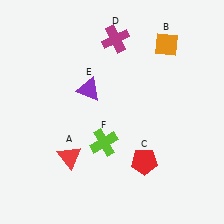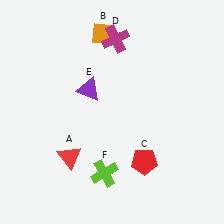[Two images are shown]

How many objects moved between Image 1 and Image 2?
2 objects moved between the two images.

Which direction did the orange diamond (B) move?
The orange diamond (B) moved left.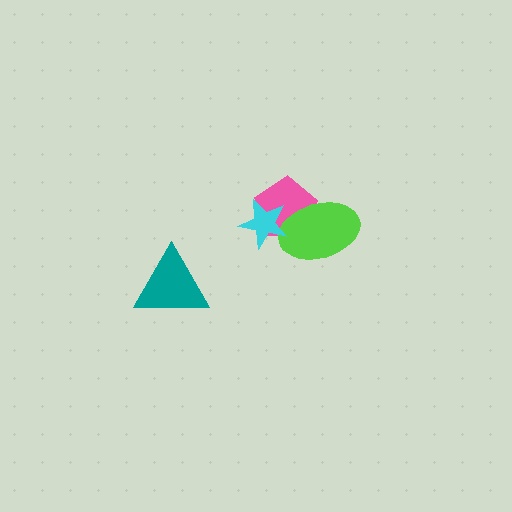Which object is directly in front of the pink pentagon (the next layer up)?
The lime ellipse is directly in front of the pink pentagon.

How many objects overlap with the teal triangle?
0 objects overlap with the teal triangle.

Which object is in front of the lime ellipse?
The cyan star is in front of the lime ellipse.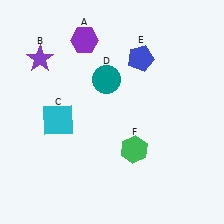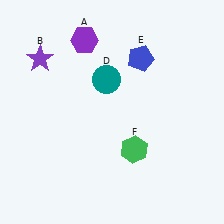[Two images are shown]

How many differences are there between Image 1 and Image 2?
There is 1 difference between the two images.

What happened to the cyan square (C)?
The cyan square (C) was removed in Image 2. It was in the bottom-left area of Image 1.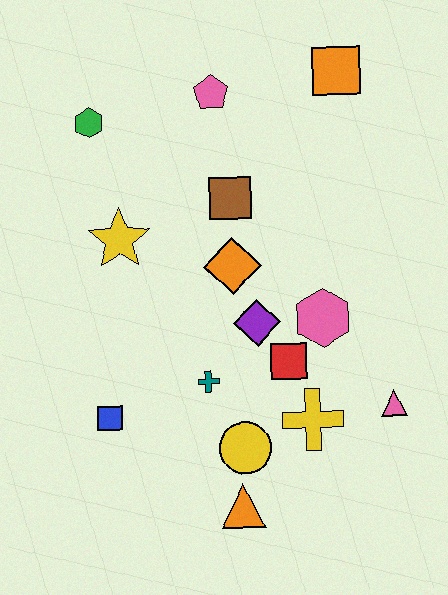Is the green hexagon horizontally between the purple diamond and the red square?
No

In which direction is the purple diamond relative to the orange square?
The purple diamond is below the orange square.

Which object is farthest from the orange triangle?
The orange square is farthest from the orange triangle.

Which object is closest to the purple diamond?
The red square is closest to the purple diamond.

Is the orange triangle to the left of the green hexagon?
No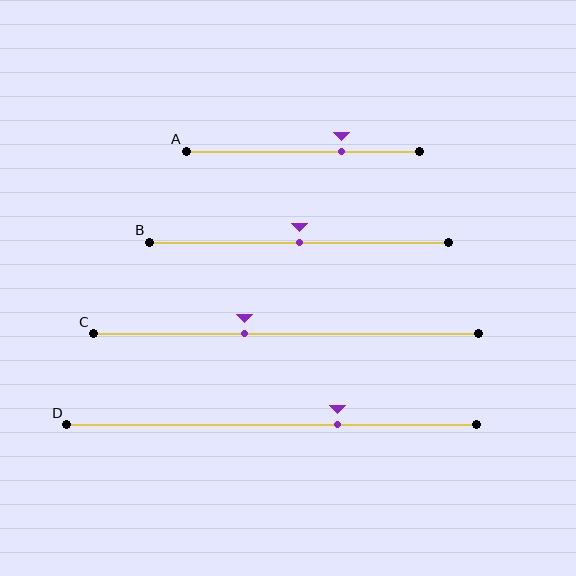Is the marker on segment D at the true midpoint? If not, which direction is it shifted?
No, the marker on segment D is shifted to the right by about 16% of the segment length.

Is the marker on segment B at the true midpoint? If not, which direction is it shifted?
Yes, the marker on segment B is at the true midpoint.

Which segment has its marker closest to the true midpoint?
Segment B has its marker closest to the true midpoint.